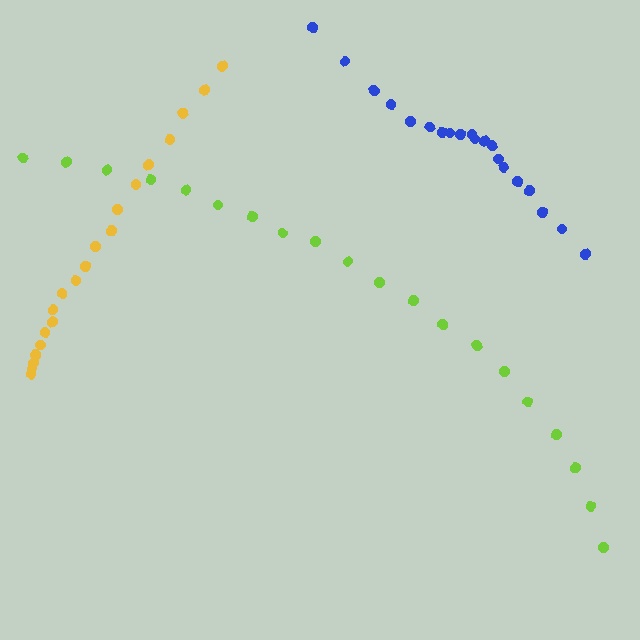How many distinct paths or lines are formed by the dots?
There are 3 distinct paths.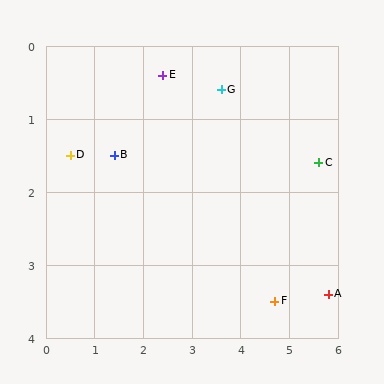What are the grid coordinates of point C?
Point C is at approximately (5.6, 1.6).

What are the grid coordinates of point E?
Point E is at approximately (2.4, 0.4).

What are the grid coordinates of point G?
Point G is at approximately (3.6, 0.6).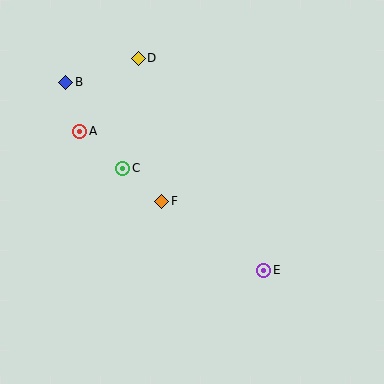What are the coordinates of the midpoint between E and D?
The midpoint between E and D is at (201, 164).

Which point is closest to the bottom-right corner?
Point E is closest to the bottom-right corner.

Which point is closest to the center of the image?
Point F at (162, 201) is closest to the center.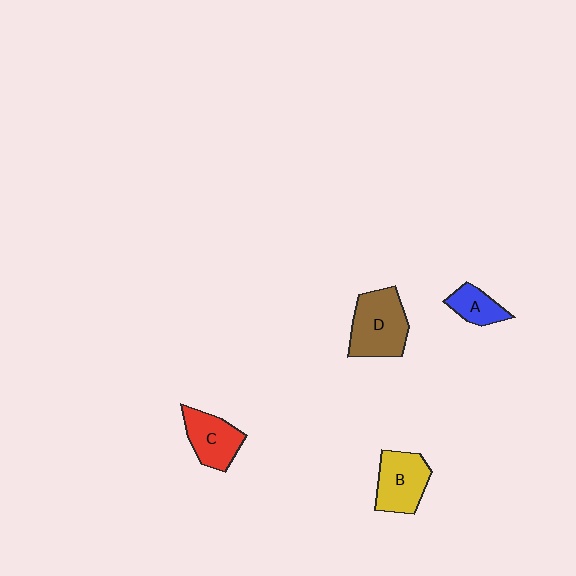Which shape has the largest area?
Shape D (brown).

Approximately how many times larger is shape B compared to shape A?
Approximately 1.7 times.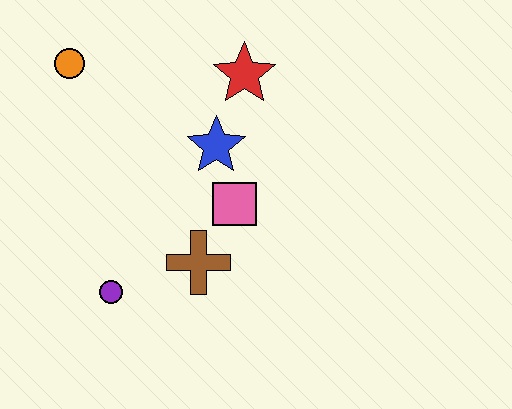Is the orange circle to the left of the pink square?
Yes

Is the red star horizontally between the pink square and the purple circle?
No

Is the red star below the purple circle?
No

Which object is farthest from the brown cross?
The orange circle is farthest from the brown cross.